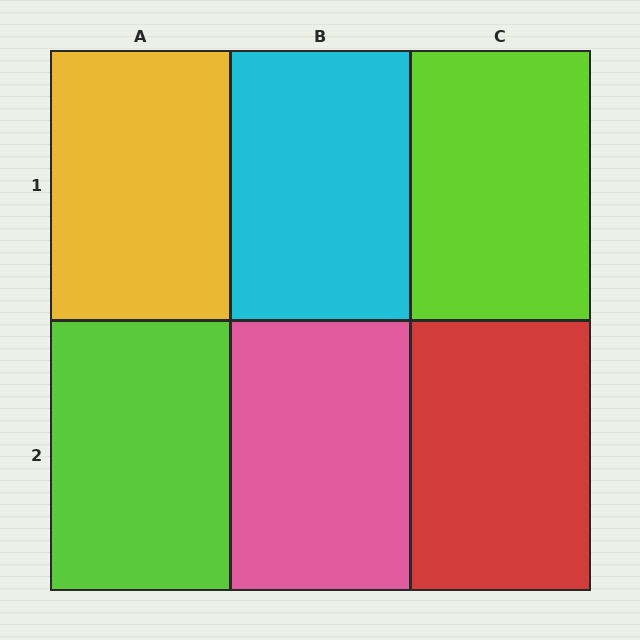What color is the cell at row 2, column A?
Lime.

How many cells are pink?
1 cell is pink.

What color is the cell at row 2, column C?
Red.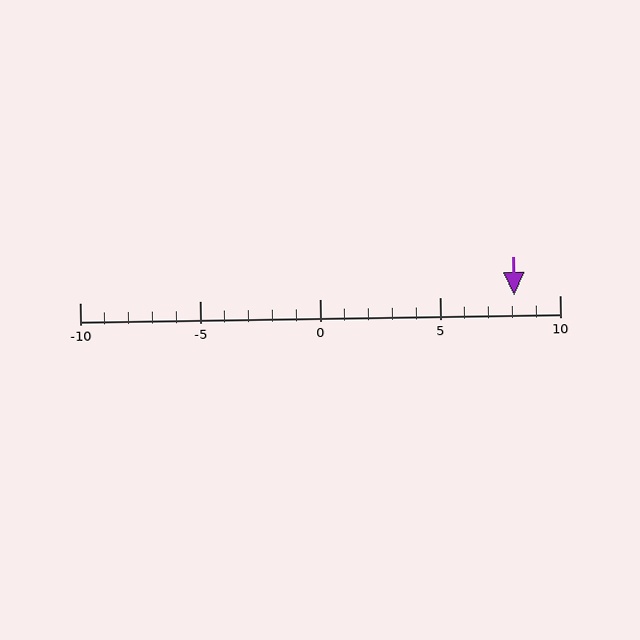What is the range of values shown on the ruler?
The ruler shows values from -10 to 10.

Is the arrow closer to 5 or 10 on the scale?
The arrow is closer to 10.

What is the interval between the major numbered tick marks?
The major tick marks are spaced 5 units apart.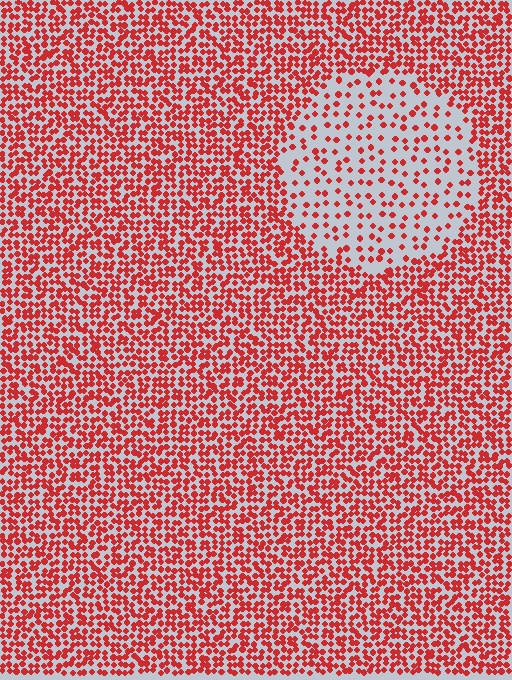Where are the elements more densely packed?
The elements are more densely packed outside the circle boundary.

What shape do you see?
I see a circle.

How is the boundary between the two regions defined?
The boundary is defined by a change in element density (approximately 2.6x ratio). All elements are the same color, size, and shape.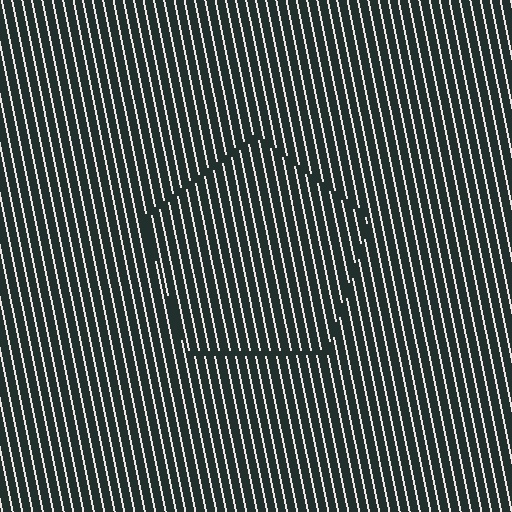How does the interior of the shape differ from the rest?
The interior of the shape contains the same grating, shifted by half a period — the contour is defined by the phase discontinuity where line-ends from the inner and outer gratings abut.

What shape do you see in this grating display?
An illusory pentagon. The interior of the shape contains the same grating, shifted by half a period — the contour is defined by the phase discontinuity where line-ends from the inner and outer gratings abut.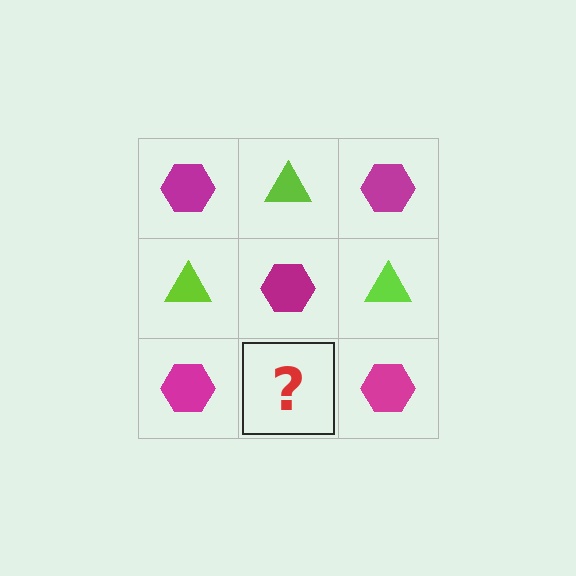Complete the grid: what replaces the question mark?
The question mark should be replaced with a lime triangle.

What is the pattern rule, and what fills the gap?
The rule is that it alternates magenta hexagon and lime triangle in a checkerboard pattern. The gap should be filled with a lime triangle.